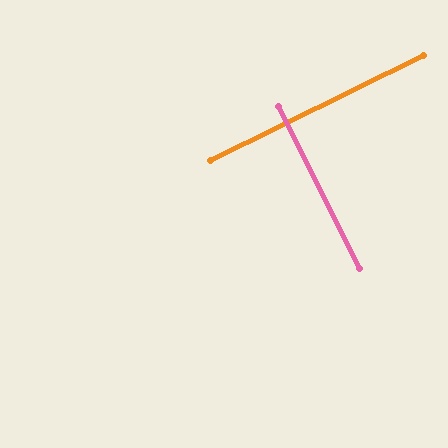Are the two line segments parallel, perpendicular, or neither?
Perpendicular — they meet at approximately 90°.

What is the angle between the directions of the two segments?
Approximately 90 degrees.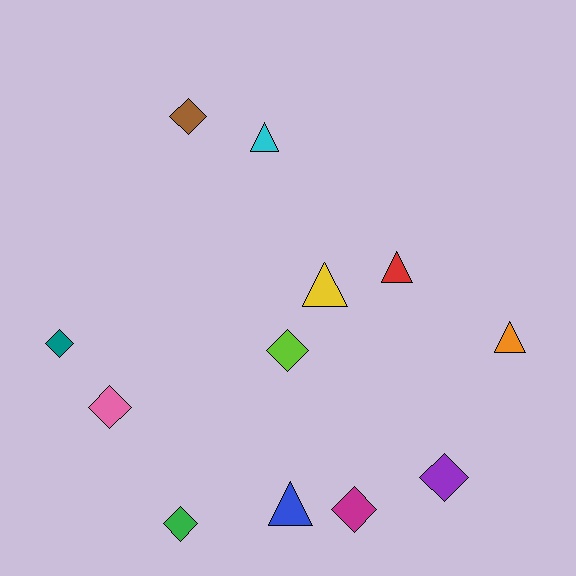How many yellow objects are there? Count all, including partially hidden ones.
There is 1 yellow object.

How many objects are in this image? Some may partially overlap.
There are 12 objects.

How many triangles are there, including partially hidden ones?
There are 5 triangles.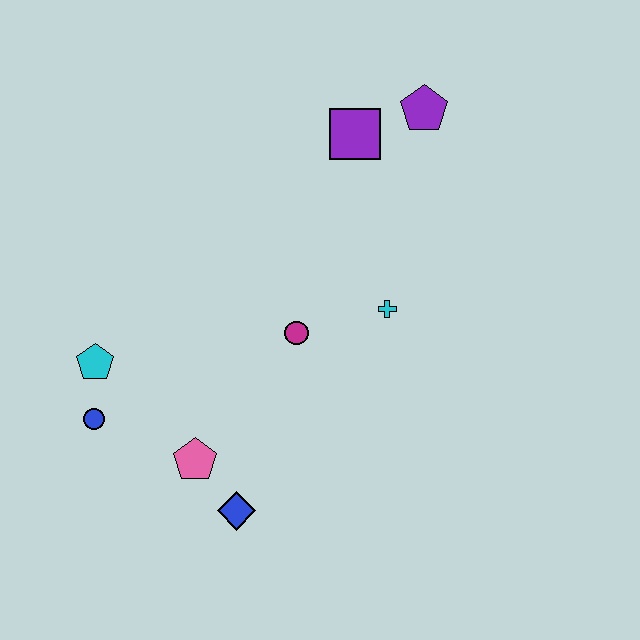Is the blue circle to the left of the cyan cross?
Yes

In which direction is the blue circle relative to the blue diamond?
The blue circle is to the left of the blue diamond.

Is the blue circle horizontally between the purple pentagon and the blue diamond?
No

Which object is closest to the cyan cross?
The magenta circle is closest to the cyan cross.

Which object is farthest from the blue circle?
The purple pentagon is farthest from the blue circle.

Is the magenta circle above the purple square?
No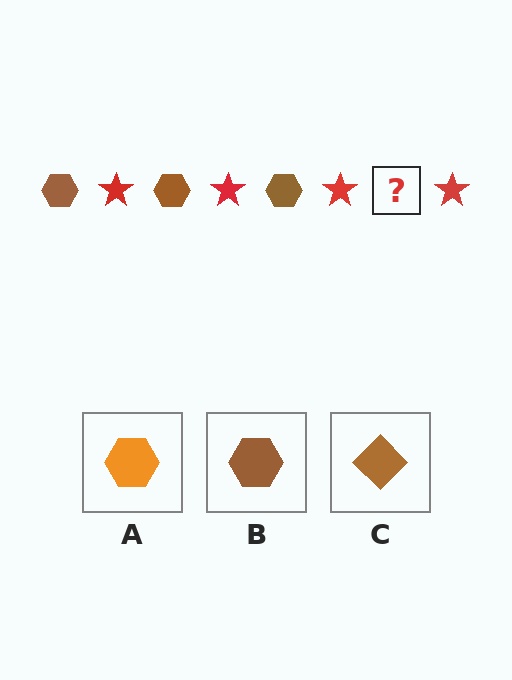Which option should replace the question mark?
Option B.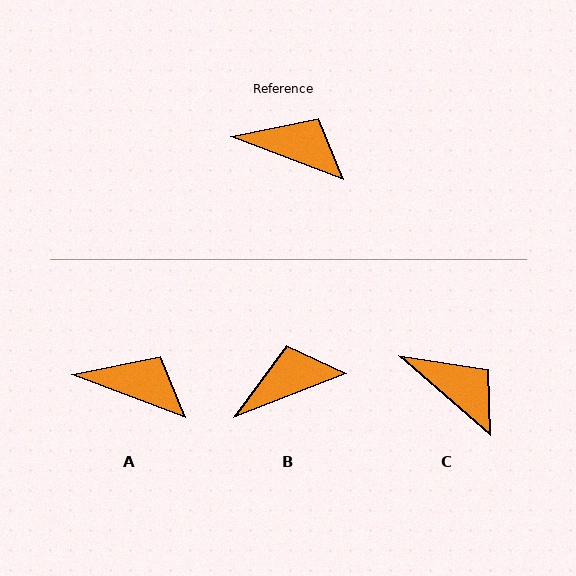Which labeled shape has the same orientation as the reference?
A.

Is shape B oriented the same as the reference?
No, it is off by about 42 degrees.